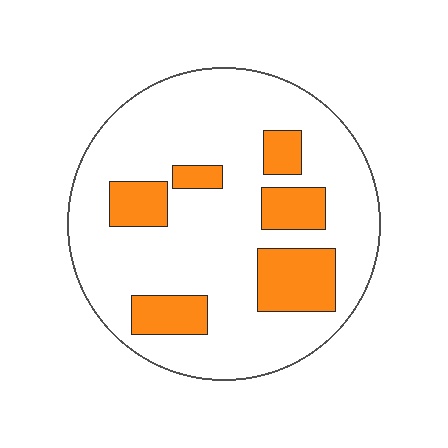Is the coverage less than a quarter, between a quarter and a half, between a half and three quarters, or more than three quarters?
Less than a quarter.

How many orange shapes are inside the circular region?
6.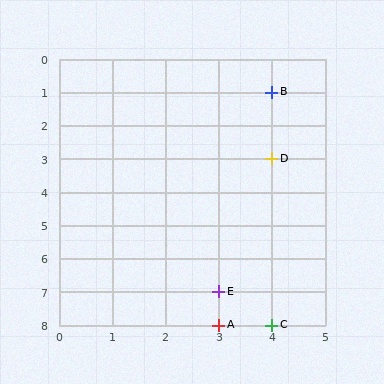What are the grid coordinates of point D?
Point D is at grid coordinates (4, 3).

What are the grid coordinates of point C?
Point C is at grid coordinates (4, 8).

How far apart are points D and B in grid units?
Points D and B are 2 rows apart.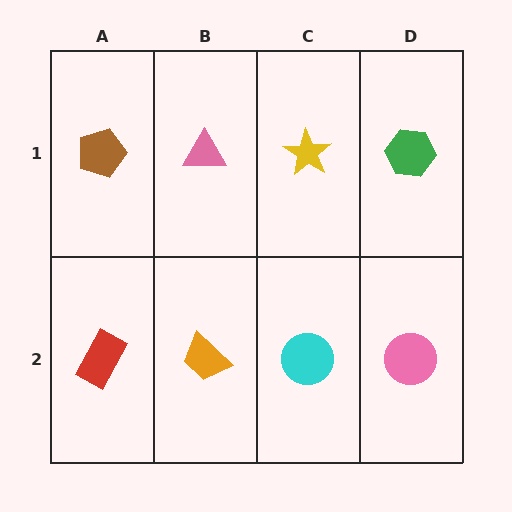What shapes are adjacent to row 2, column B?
A pink triangle (row 1, column B), a red rectangle (row 2, column A), a cyan circle (row 2, column C).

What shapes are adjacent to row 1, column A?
A red rectangle (row 2, column A), a pink triangle (row 1, column B).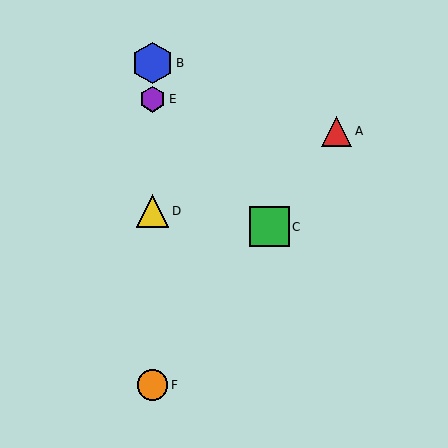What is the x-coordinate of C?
Object C is at x≈270.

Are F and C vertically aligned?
No, F is at x≈153 and C is at x≈270.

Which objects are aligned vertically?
Objects B, D, E, F are aligned vertically.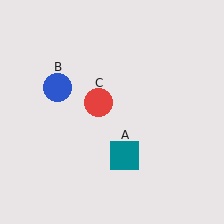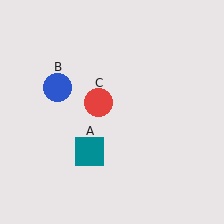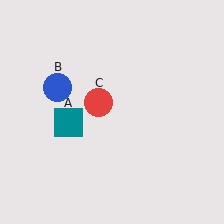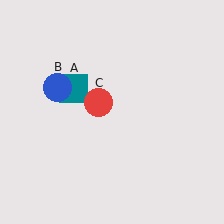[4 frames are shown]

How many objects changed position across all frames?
1 object changed position: teal square (object A).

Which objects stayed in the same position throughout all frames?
Blue circle (object B) and red circle (object C) remained stationary.